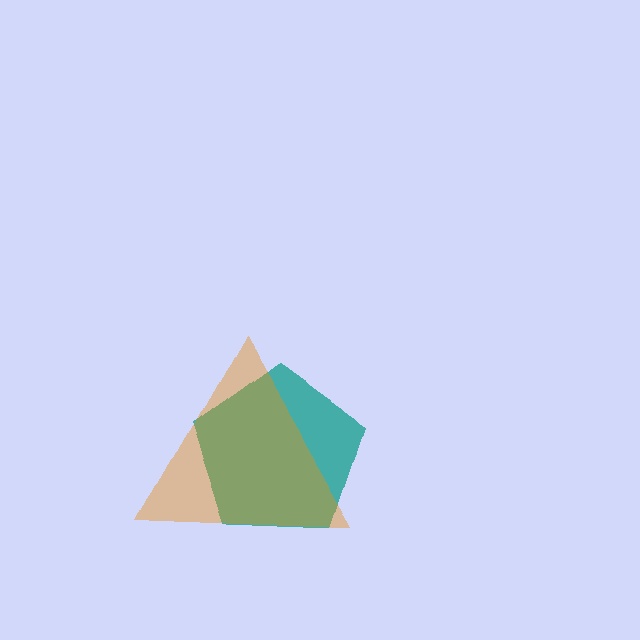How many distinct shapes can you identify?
There are 2 distinct shapes: a teal pentagon, an orange triangle.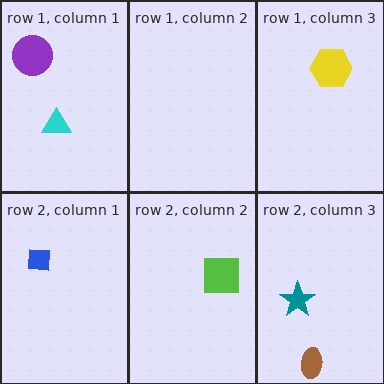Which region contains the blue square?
The row 2, column 1 region.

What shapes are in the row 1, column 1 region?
The purple circle, the cyan triangle.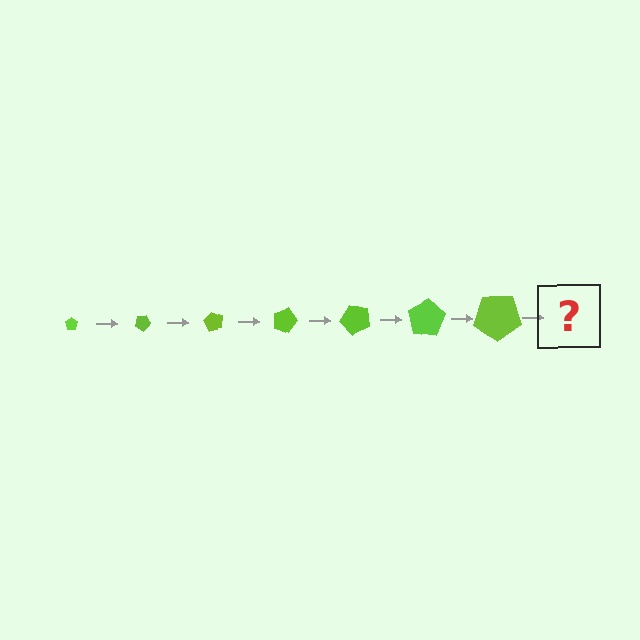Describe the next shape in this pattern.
It should be a pentagon, larger than the previous one and rotated 210 degrees from the start.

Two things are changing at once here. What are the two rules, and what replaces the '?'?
The two rules are that the pentagon grows larger each step and it rotates 30 degrees each step. The '?' should be a pentagon, larger than the previous one and rotated 210 degrees from the start.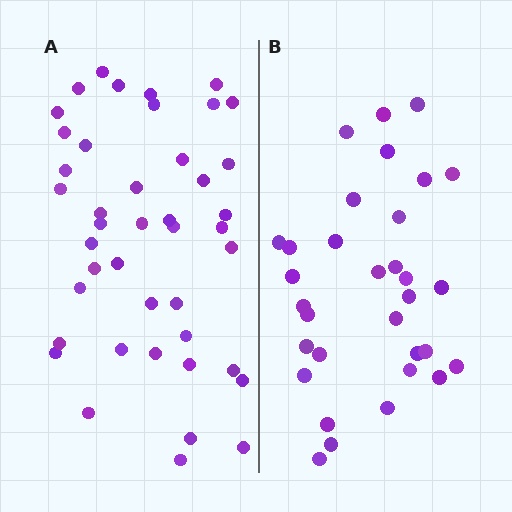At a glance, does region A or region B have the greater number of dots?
Region A (the left region) has more dots.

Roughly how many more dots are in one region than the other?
Region A has roughly 12 or so more dots than region B.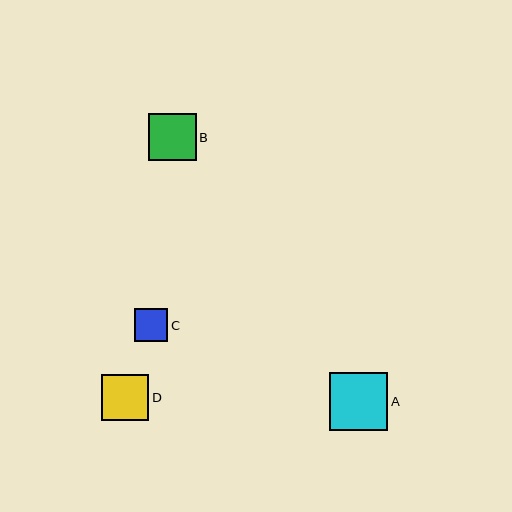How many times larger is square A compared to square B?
Square A is approximately 1.2 times the size of square B.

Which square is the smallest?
Square C is the smallest with a size of approximately 33 pixels.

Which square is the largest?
Square A is the largest with a size of approximately 58 pixels.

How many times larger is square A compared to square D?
Square A is approximately 1.2 times the size of square D.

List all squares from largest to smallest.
From largest to smallest: A, B, D, C.